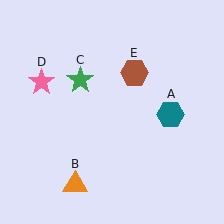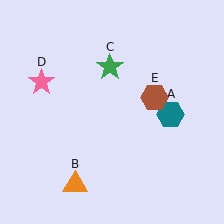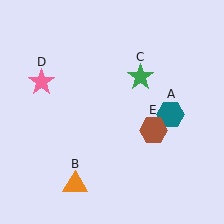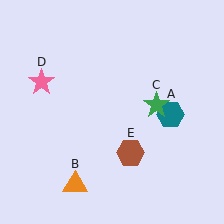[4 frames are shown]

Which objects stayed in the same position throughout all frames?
Teal hexagon (object A) and orange triangle (object B) and pink star (object D) remained stationary.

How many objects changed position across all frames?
2 objects changed position: green star (object C), brown hexagon (object E).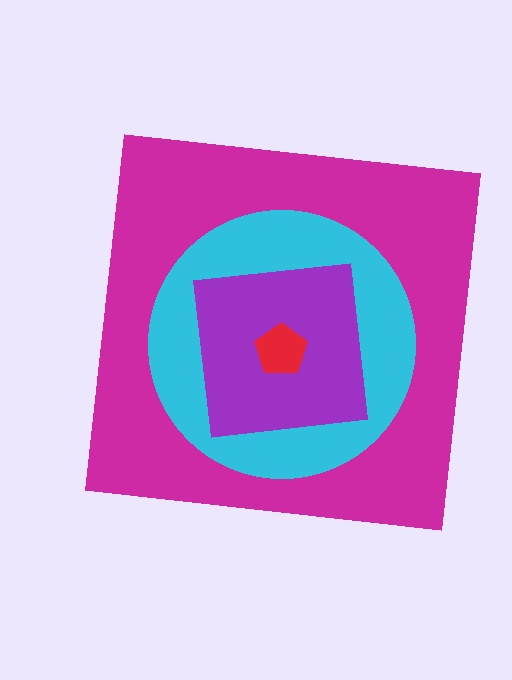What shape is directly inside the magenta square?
The cyan circle.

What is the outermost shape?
The magenta square.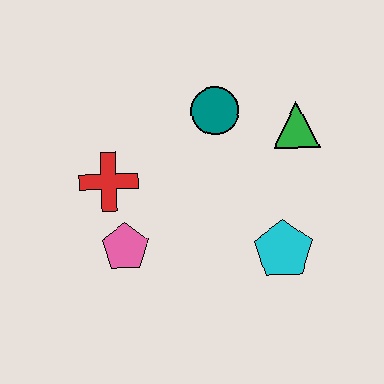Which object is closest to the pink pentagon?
The red cross is closest to the pink pentagon.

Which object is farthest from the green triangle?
The pink pentagon is farthest from the green triangle.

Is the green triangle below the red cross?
No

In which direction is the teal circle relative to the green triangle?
The teal circle is to the left of the green triangle.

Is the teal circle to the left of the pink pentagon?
No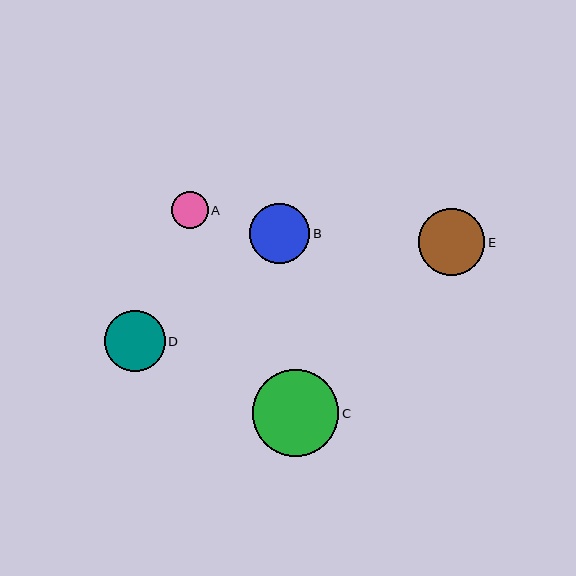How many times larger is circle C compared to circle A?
Circle C is approximately 2.4 times the size of circle A.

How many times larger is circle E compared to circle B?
Circle E is approximately 1.1 times the size of circle B.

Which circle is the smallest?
Circle A is the smallest with a size of approximately 36 pixels.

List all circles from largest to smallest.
From largest to smallest: C, E, D, B, A.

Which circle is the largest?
Circle C is the largest with a size of approximately 86 pixels.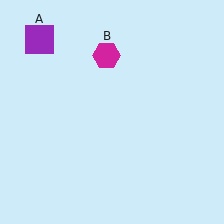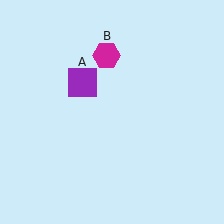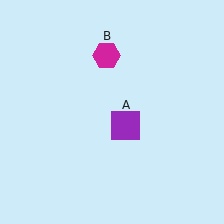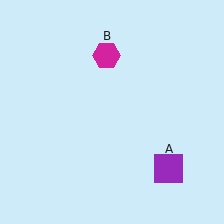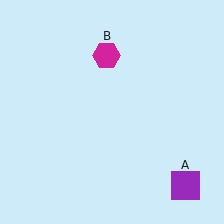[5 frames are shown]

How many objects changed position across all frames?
1 object changed position: purple square (object A).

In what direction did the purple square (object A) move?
The purple square (object A) moved down and to the right.